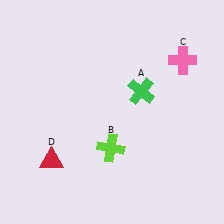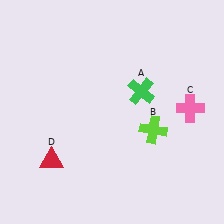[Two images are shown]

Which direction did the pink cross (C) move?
The pink cross (C) moved down.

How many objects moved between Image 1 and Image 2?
2 objects moved between the two images.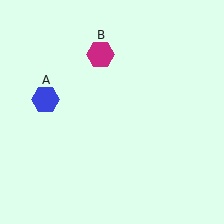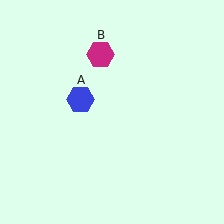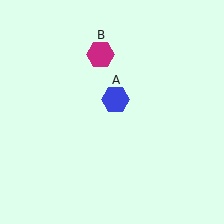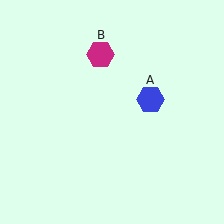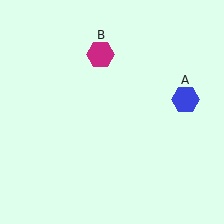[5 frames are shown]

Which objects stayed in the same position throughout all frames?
Magenta hexagon (object B) remained stationary.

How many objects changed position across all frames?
1 object changed position: blue hexagon (object A).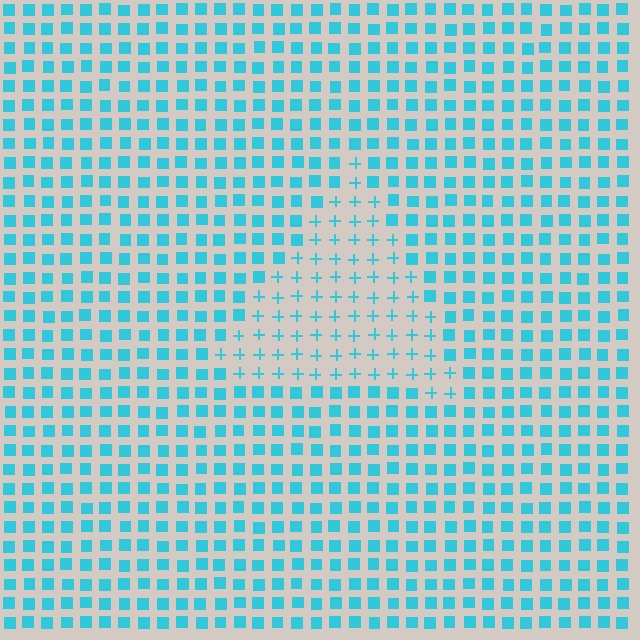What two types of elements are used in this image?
The image uses plus signs inside the triangle region and squares outside it.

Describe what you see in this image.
The image is filled with small cyan elements arranged in a uniform grid. A triangle-shaped region contains plus signs, while the surrounding area contains squares. The boundary is defined purely by the change in element shape.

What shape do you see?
I see a triangle.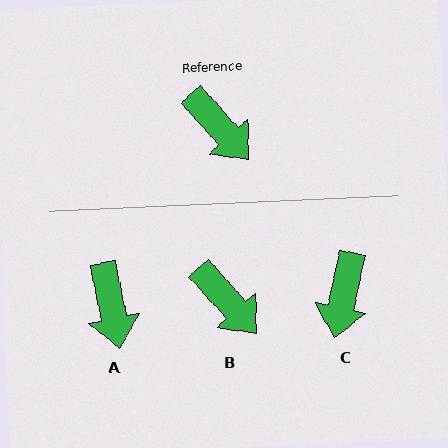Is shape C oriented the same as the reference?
No, it is off by about 54 degrees.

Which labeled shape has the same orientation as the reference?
B.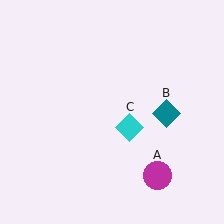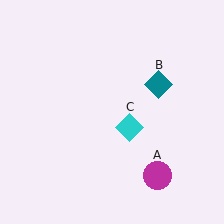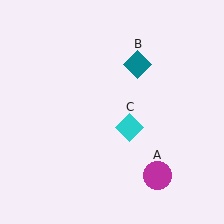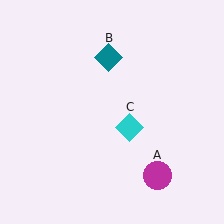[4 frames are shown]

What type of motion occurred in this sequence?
The teal diamond (object B) rotated counterclockwise around the center of the scene.